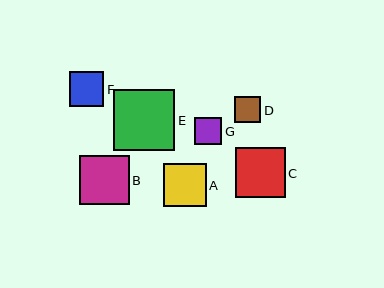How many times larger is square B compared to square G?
Square B is approximately 1.8 times the size of square G.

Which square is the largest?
Square E is the largest with a size of approximately 61 pixels.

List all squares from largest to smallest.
From largest to smallest: E, C, B, A, F, G, D.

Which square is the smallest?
Square D is the smallest with a size of approximately 26 pixels.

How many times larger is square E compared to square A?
Square E is approximately 1.4 times the size of square A.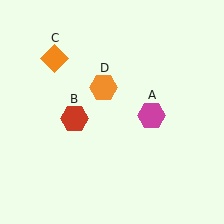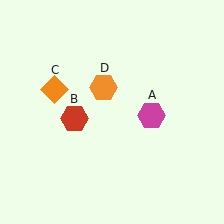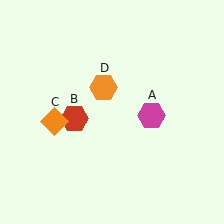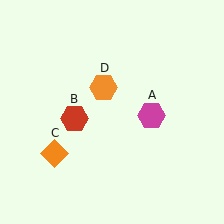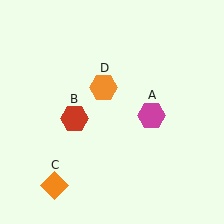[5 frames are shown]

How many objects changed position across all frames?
1 object changed position: orange diamond (object C).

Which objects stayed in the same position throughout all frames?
Magenta hexagon (object A) and red hexagon (object B) and orange hexagon (object D) remained stationary.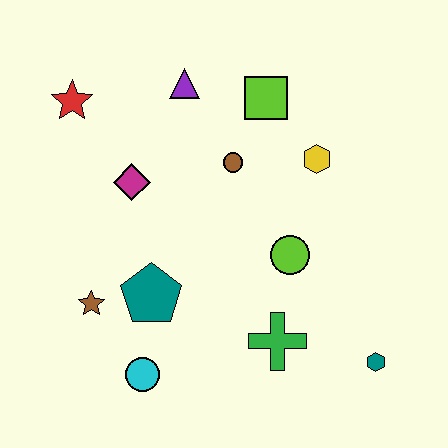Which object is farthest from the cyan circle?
The lime square is farthest from the cyan circle.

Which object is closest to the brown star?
The teal pentagon is closest to the brown star.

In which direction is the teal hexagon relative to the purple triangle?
The teal hexagon is below the purple triangle.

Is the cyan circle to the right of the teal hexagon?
No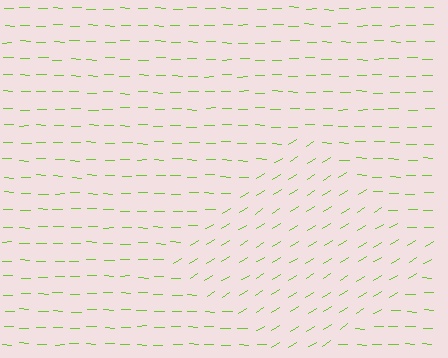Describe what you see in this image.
The image is filled with small lime line segments. A diamond region in the image has lines oriented differently from the surrounding lines, creating a visible texture boundary.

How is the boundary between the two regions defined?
The boundary is defined purely by a change in line orientation (approximately 33 degrees difference). All lines are the same color and thickness.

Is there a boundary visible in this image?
Yes, there is a texture boundary formed by a change in line orientation.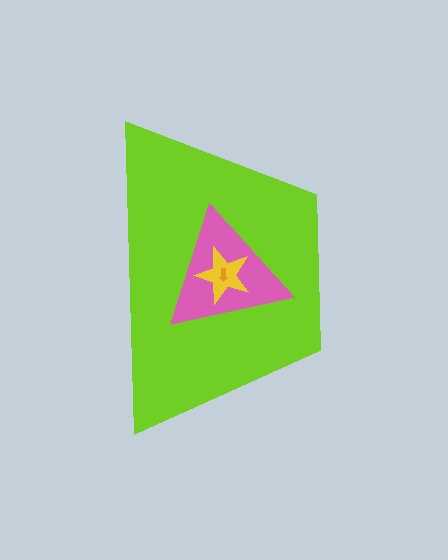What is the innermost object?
The orange arrow.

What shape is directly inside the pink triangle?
The yellow star.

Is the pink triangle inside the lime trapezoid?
Yes.